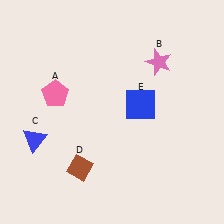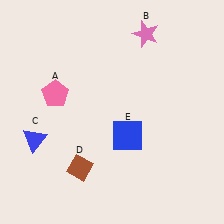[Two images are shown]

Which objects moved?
The objects that moved are: the pink star (B), the blue square (E).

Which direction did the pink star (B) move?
The pink star (B) moved up.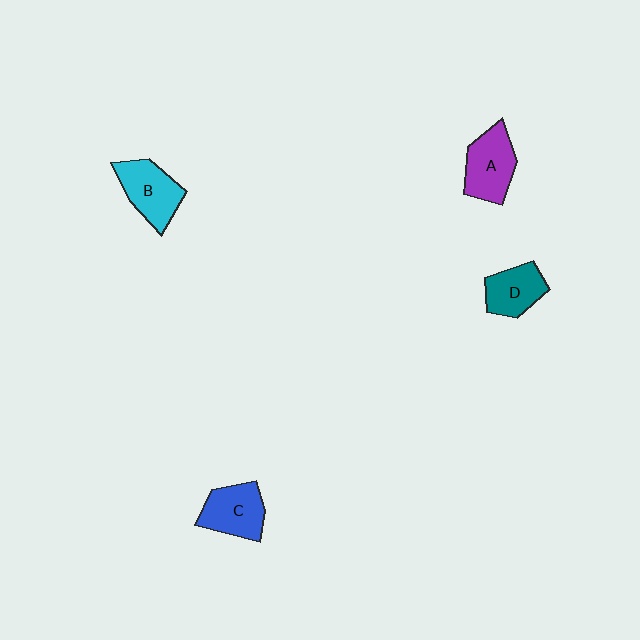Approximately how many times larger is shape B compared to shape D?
Approximately 1.2 times.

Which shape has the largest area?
Shape B (cyan).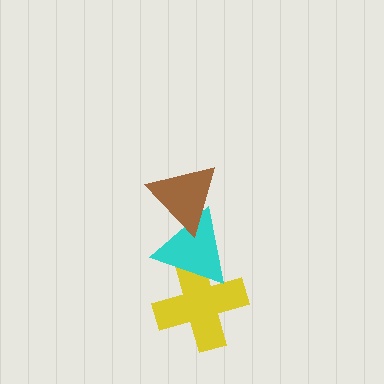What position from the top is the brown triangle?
The brown triangle is 1st from the top.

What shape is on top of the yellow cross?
The cyan triangle is on top of the yellow cross.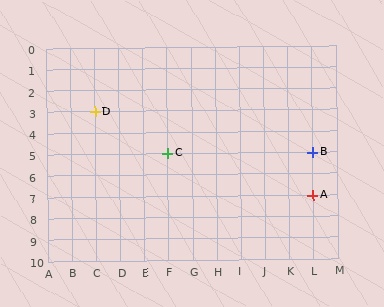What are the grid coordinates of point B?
Point B is at grid coordinates (L, 5).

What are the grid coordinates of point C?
Point C is at grid coordinates (F, 5).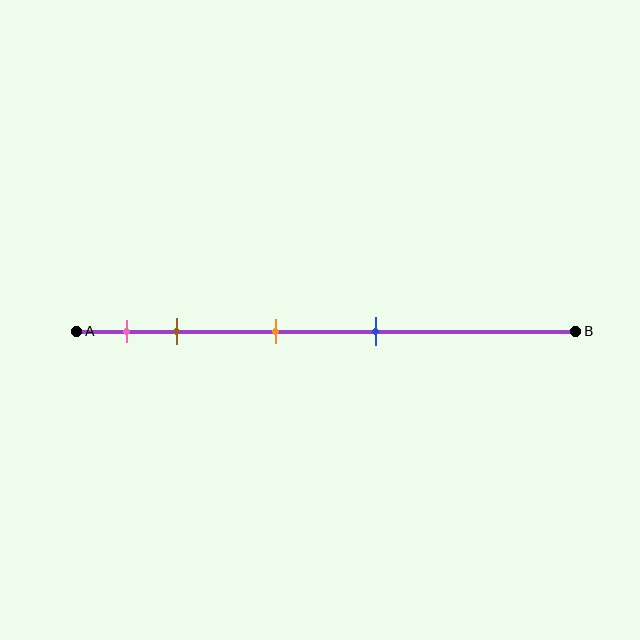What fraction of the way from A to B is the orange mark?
The orange mark is approximately 40% (0.4) of the way from A to B.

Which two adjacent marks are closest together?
The pink and brown marks are the closest adjacent pair.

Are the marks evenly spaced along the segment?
No, the marks are not evenly spaced.